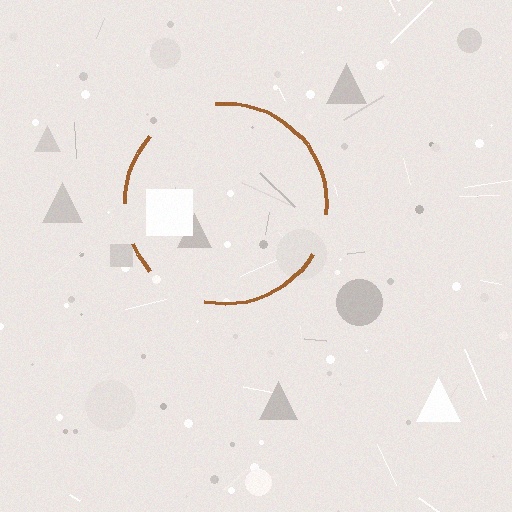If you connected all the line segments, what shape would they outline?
They would outline a circle.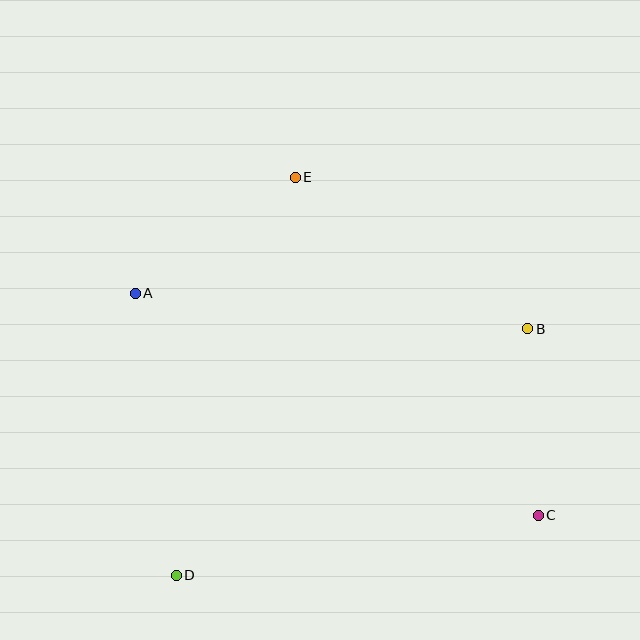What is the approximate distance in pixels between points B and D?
The distance between B and D is approximately 429 pixels.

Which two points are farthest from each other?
Points A and C are farthest from each other.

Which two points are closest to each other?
Points B and C are closest to each other.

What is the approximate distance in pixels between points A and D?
The distance between A and D is approximately 285 pixels.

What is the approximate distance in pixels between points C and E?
The distance between C and E is approximately 416 pixels.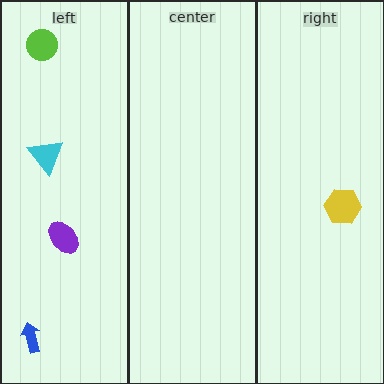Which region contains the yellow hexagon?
The right region.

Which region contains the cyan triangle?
The left region.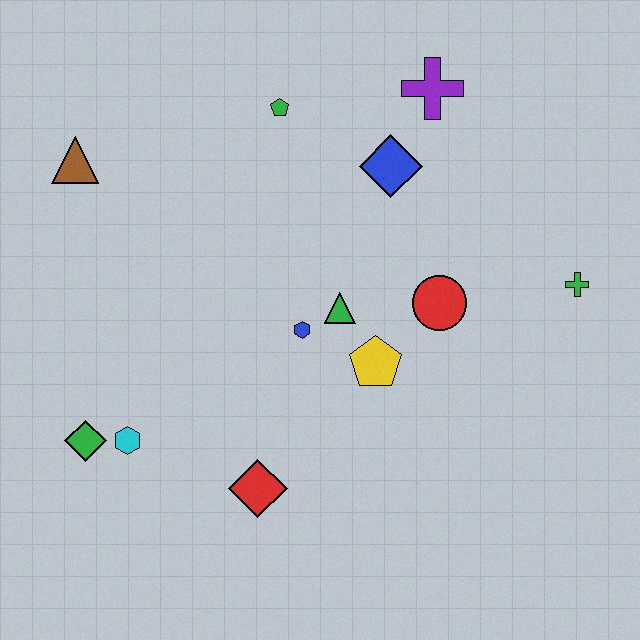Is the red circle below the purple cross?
Yes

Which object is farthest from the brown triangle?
The green cross is farthest from the brown triangle.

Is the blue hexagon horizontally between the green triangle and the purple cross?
No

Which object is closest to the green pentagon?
The blue diamond is closest to the green pentagon.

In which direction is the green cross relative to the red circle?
The green cross is to the right of the red circle.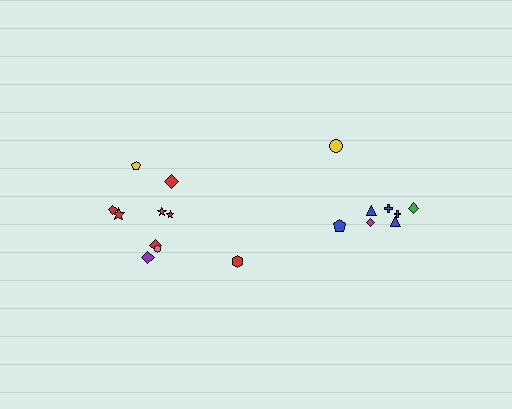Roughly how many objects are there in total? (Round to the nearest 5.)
Roughly 20 objects in total.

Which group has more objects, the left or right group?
The left group.